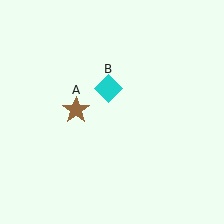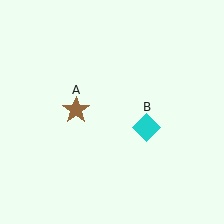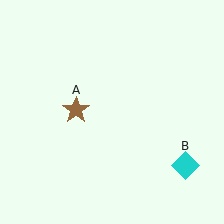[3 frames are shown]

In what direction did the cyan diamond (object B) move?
The cyan diamond (object B) moved down and to the right.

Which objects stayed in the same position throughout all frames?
Brown star (object A) remained stationary.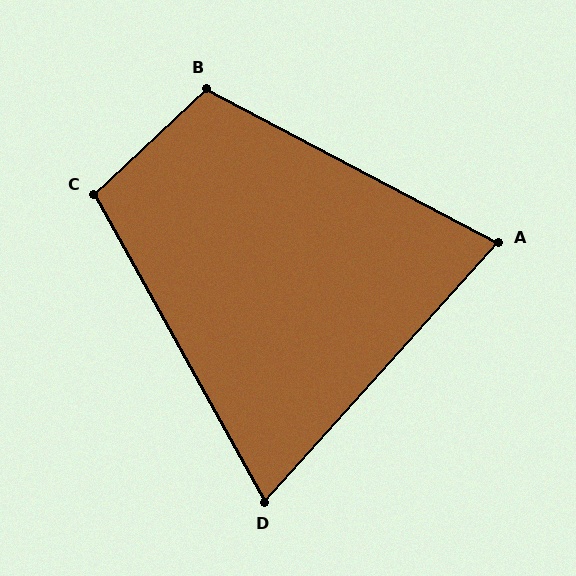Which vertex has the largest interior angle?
B, at approximately 109 degrees.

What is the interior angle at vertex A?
Approximately 76 degrees (acute).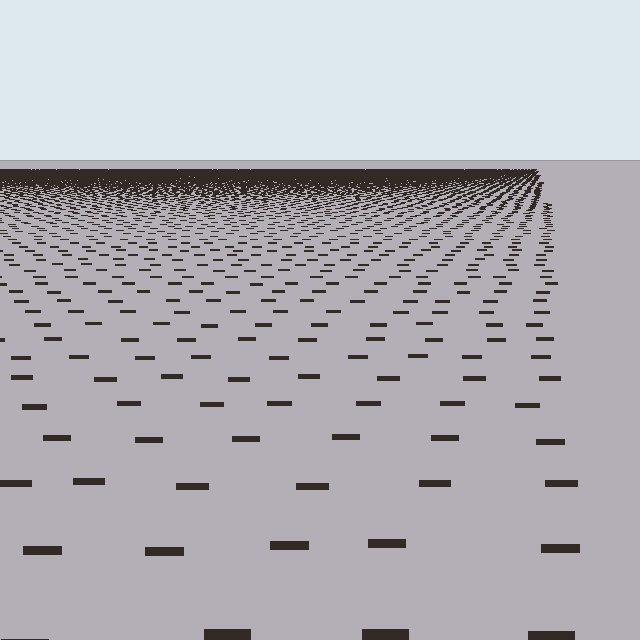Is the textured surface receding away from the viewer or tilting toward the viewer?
The surface is receding away from the viewer. Texture elements get smaller and denser toward the top.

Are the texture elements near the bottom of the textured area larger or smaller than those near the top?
Larger. Near the bottom, elements are closer to the viewer and appear at a bigger on-screen size.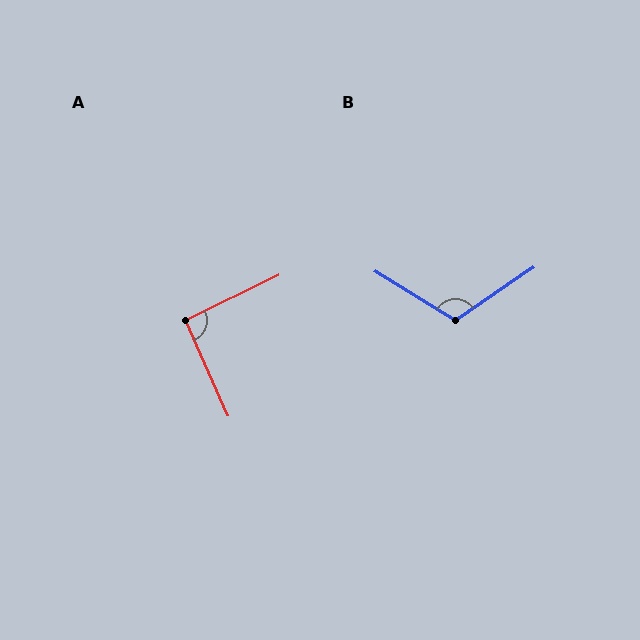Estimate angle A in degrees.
Approximately 92 degrees.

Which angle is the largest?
B, at approximately 114 degrees.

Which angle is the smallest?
A, at approximately 92 degrees.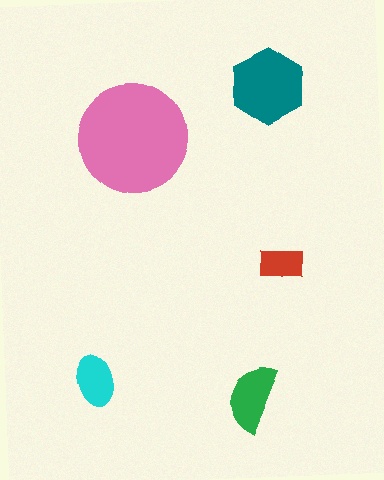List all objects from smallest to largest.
The red rectangle, the cyan ellipse, the green semicircle, the teal hexagon, the pink circle.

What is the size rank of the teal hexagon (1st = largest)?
2nd.